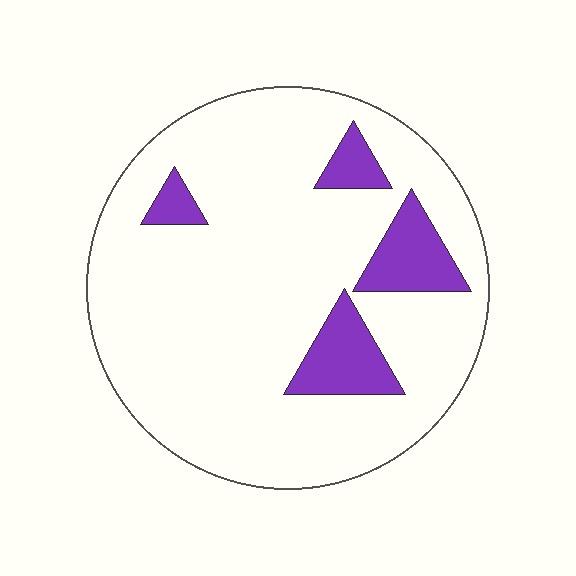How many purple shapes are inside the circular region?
4.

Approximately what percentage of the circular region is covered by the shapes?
Approximately 15%.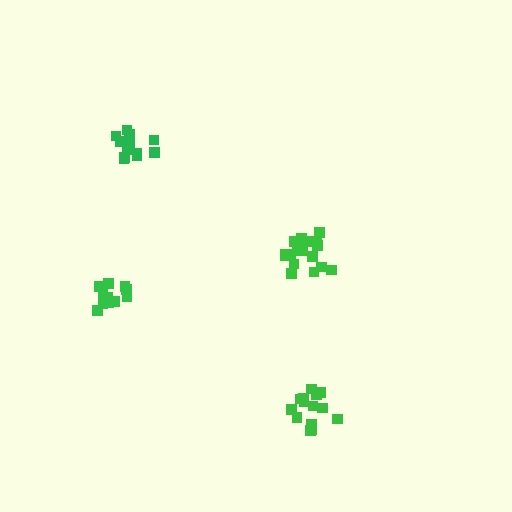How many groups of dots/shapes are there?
There are 4 groups.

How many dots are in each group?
Group 1: 12 dots, Group 2: 13 dots, Group 3: 18 dots, Group 4: 14 dots (57 total).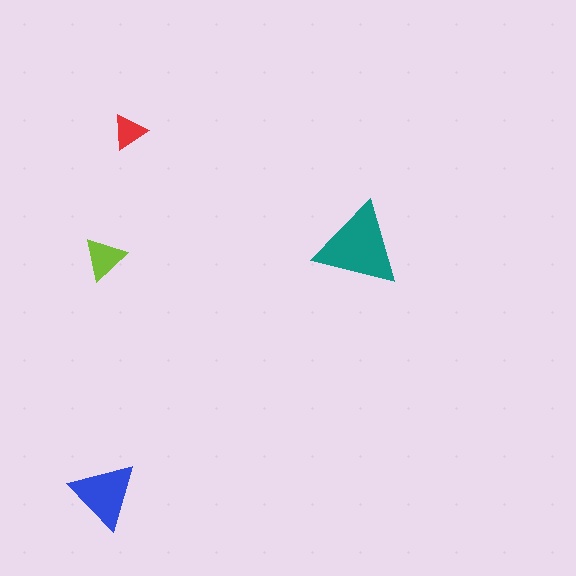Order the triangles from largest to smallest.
the teal one, the blue one, the lime one, the red one.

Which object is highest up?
The red triangle is topmost.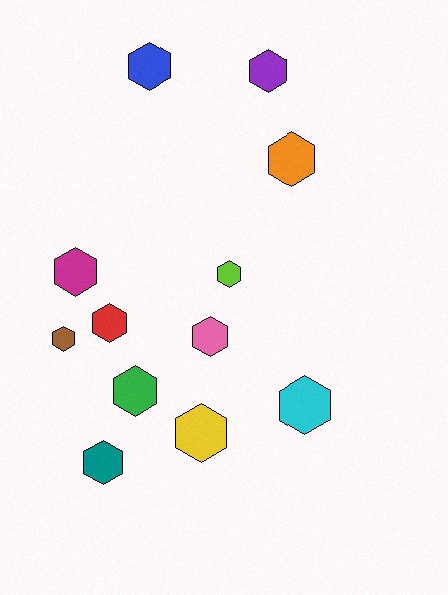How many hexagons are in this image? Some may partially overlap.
There are 12 hexagons.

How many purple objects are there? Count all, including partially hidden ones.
There is 1 purple object.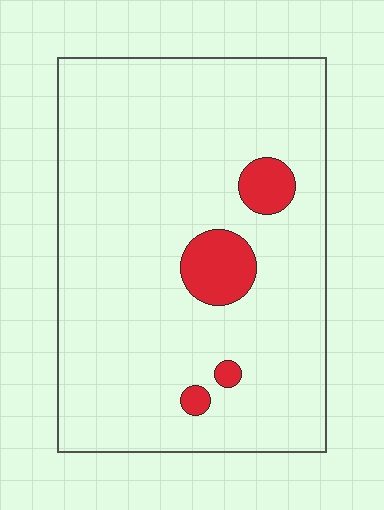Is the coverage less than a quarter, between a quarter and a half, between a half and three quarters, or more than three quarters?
Less than a quarter.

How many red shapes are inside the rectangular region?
4.